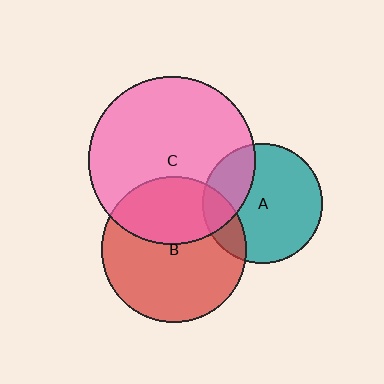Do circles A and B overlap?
Yes.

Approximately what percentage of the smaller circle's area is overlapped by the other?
Approximately 15%.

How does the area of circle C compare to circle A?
Approximately 1.9 times.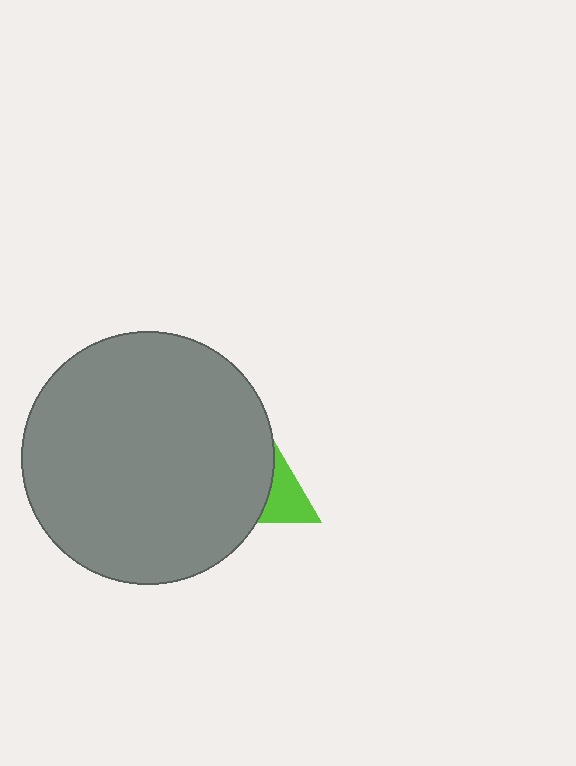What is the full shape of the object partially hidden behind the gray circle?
The partially hidden object is a lime triangle.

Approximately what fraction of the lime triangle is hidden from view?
Roughly 66% of the lime triangle is hidden behind the gray circle.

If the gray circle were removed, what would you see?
You would see the complete lime triangle.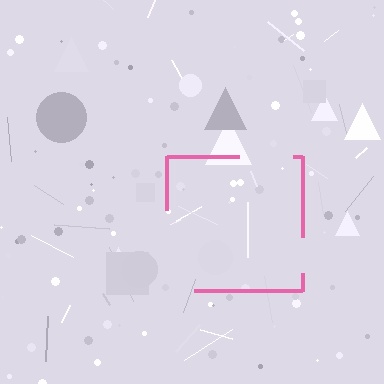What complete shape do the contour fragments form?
The contour fragments form a square.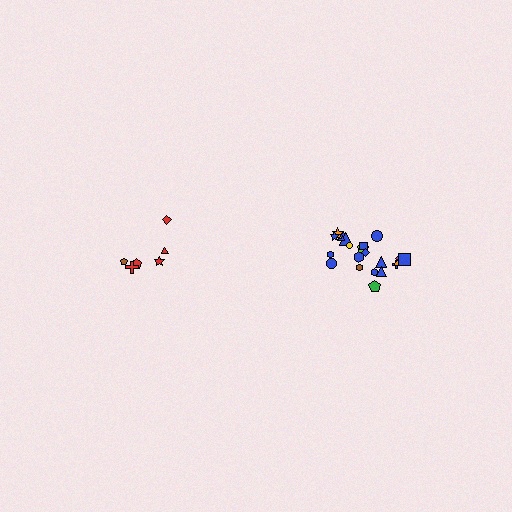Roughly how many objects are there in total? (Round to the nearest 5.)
Roughly 30 objects in total.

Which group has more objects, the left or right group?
The right group.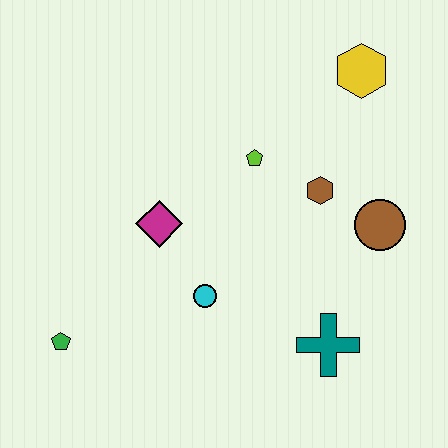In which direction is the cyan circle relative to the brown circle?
The cyan circle is to the left of the brown circle.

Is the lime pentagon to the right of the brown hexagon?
No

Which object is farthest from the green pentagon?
The yellow hexagon is farthest from the green pentagon.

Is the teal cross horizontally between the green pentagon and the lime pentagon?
No